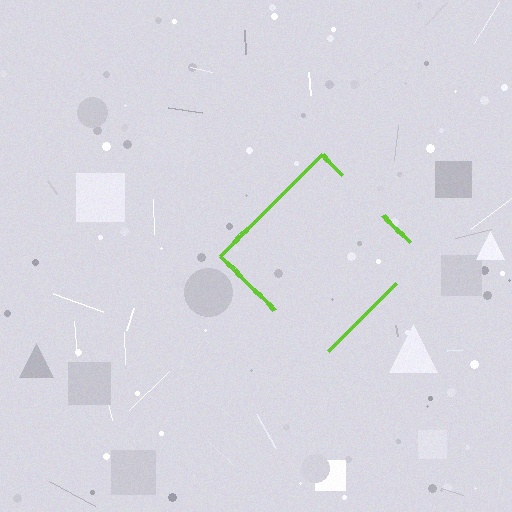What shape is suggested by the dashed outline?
The dashed outline suggests a diamond.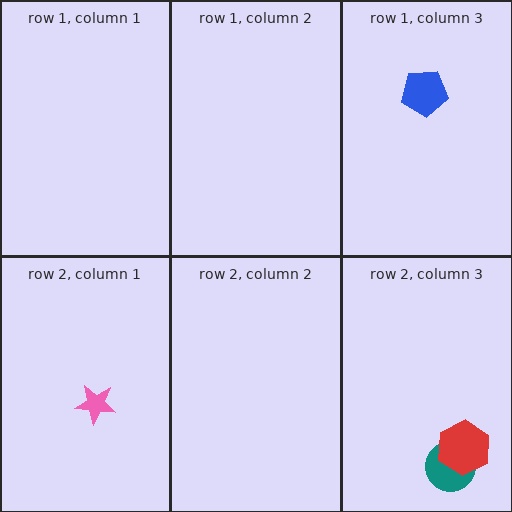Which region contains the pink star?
The row 2, column 1 region.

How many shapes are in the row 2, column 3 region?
2.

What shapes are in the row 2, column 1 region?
The pink star.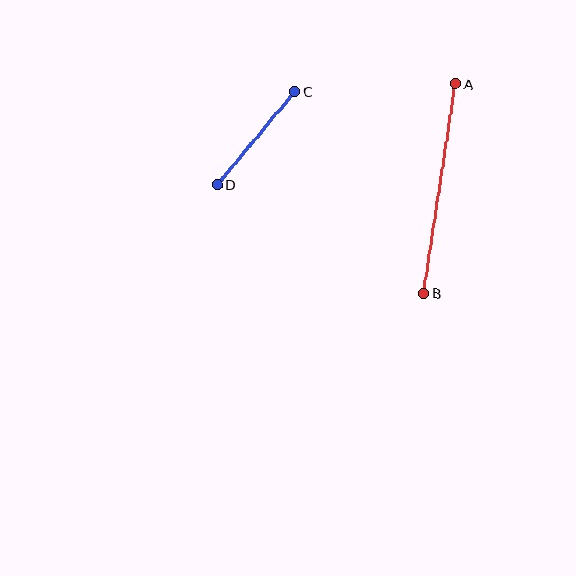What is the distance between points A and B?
The distance is approximately 212 pixels.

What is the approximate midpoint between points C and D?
The midpoint is at approximately (256, 138) pixels.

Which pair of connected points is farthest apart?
Points A and B are farthest apart.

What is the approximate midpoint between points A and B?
The midpoint is at approximately (440, 189) pixels.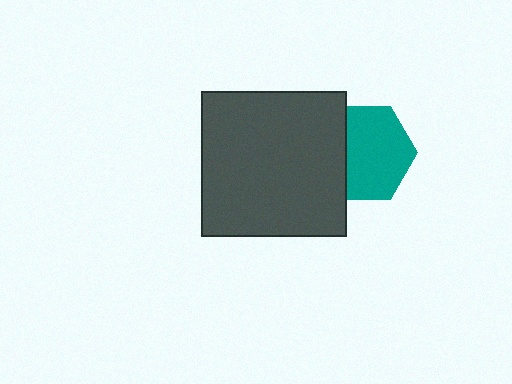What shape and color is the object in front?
The object in front is a dark gray square.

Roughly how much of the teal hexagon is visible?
Most of it is visible (roughly 70%).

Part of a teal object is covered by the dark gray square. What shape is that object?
It is a hexagon.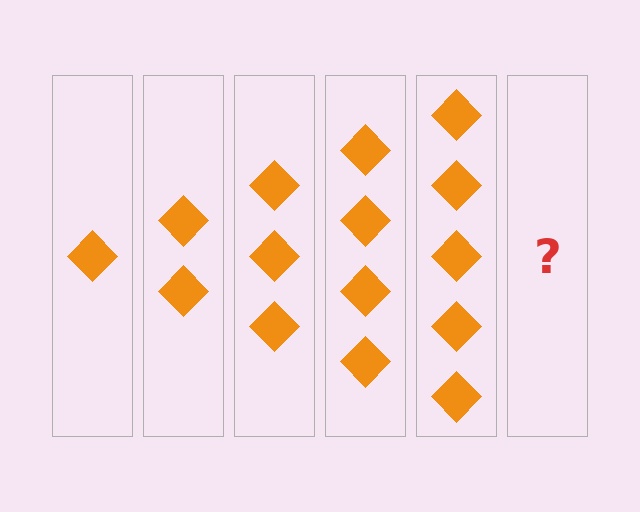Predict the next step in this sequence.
The next step is 6 diamonds.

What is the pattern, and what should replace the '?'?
The pattern is that each step adds one more diamond. The '?' should be 6 diamonds.